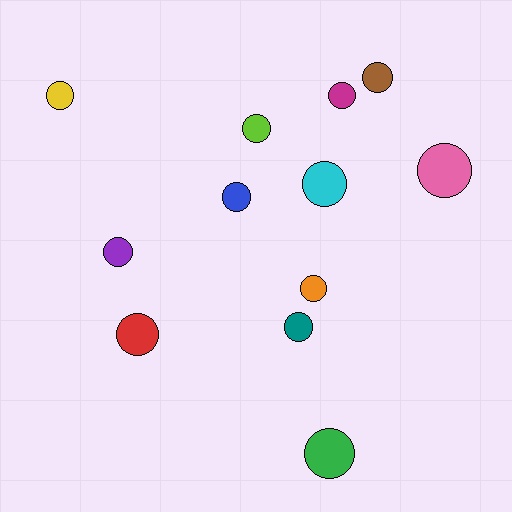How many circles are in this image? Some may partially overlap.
There are 12 circles.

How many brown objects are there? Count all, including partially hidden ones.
There is 1 brown object.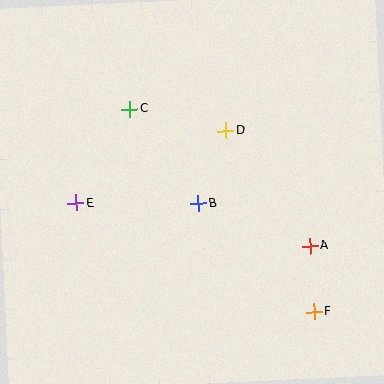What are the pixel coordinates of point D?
Point D is at (226, 131).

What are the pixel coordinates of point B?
Point B is at (198, 204).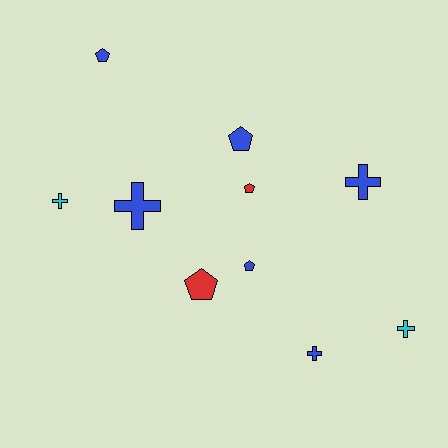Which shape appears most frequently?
Pentagon, with 5 objects.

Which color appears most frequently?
Blue, with 6 objects.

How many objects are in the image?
There are 10 objects.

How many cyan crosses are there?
There are 2 cyan crosses.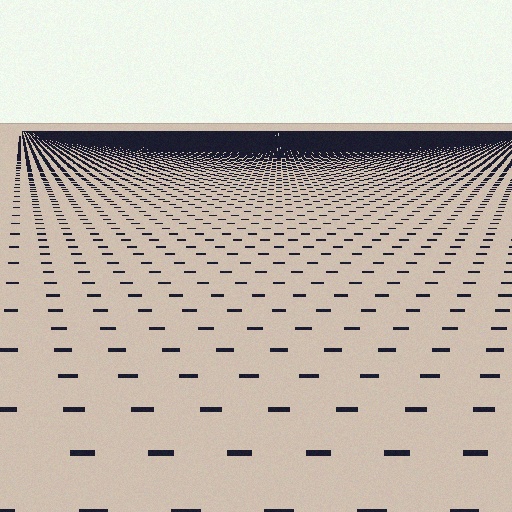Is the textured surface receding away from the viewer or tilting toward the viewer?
The surface is receding away from the viewer. Texture elements get smaller and denser toward the top.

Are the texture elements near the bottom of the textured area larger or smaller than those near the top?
Larger. Near the bottom, elements are closer to the viewer and appear at a bigger on-screen size.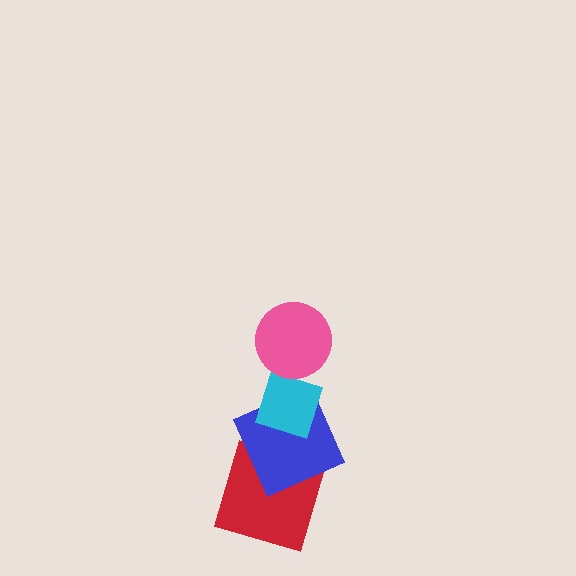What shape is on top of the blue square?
The cyan diamond is on top of the blue square.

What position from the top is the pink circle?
The pink circle is 1st from the top.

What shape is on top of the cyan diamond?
The pink circle is on top of the cyan diamond.